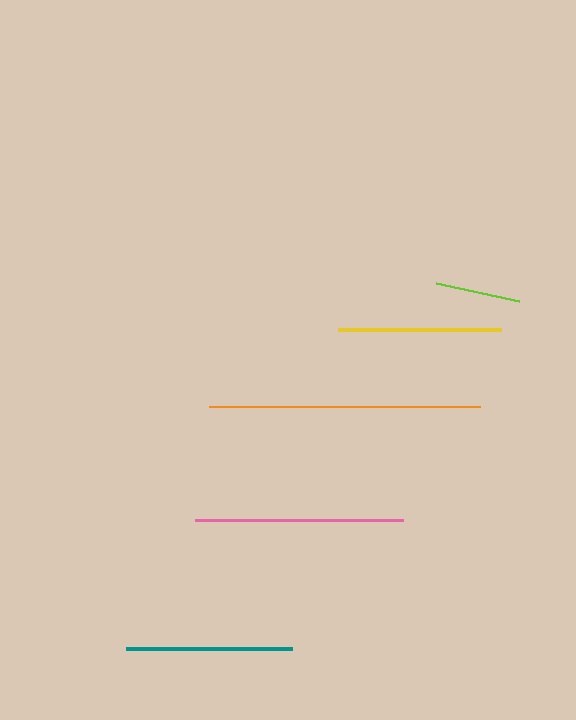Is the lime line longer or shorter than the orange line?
The orange line is longer than the lime line.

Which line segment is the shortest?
The lime line is the shortest at approximately 85 pixels.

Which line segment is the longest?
The orange line is the longest at approximately 271 pixels.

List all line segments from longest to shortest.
From longest to shortest: orange, pink, teal, yellow, lime.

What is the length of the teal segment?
The teal segment is approximately 165 pixels long.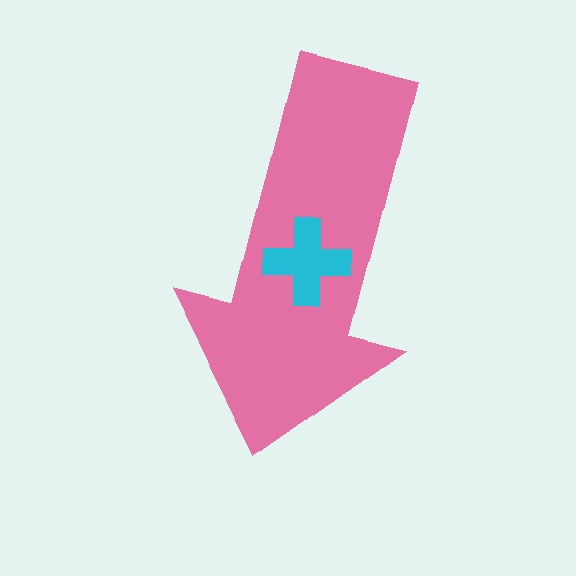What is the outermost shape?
The pink arrow.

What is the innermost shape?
The cyan cross.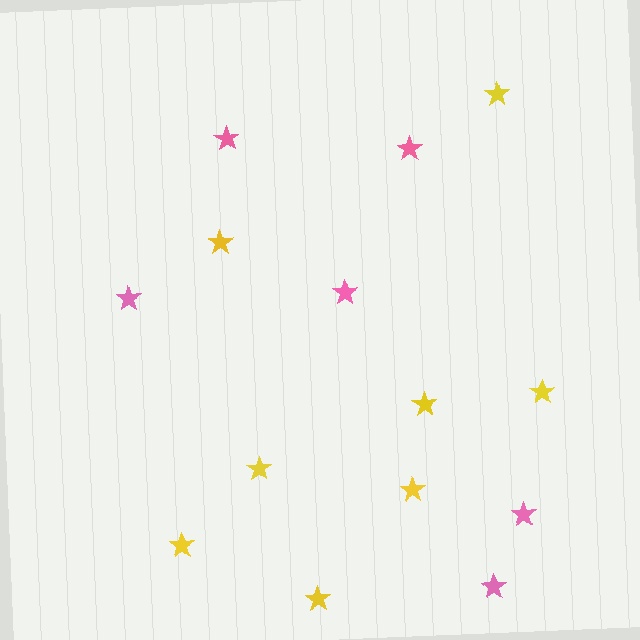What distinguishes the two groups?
There are 2 groups: one group of pink stars (6) and one group of yellow stars (8).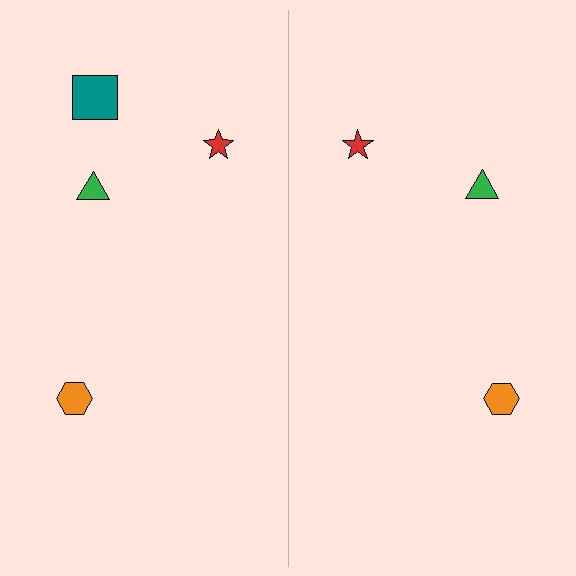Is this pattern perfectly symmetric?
No, the pattern is not perfectly symmetric. A teal square is missing from the right side.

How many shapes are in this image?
There are 7 shapes in this image.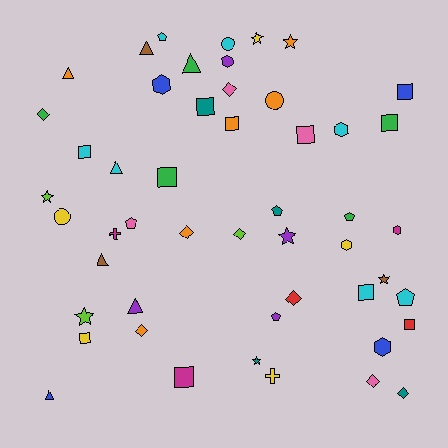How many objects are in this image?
There are 50 objects.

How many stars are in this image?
There are 7 stars.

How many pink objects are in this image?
There are 4 pink objects.